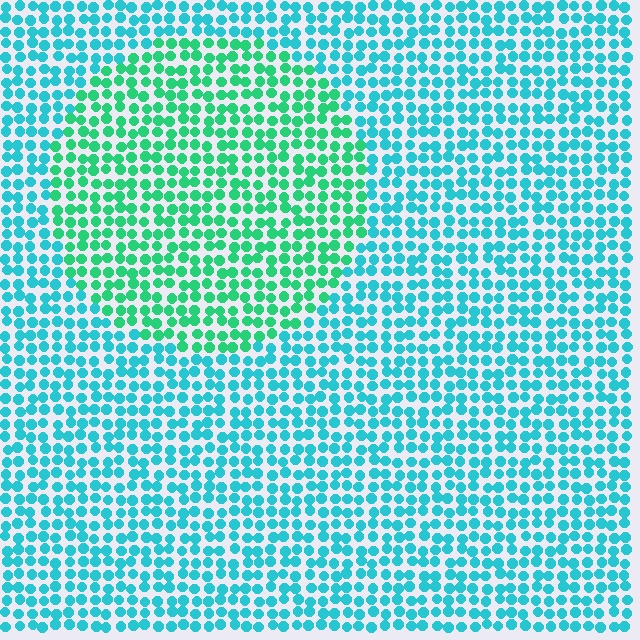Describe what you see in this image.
The image is filled with small cyan elements in a uniform arrangement. A circle-shaped region is visible where the elements are tinted to a slightly different hue, forming a subtle color boundary.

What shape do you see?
I see a circle.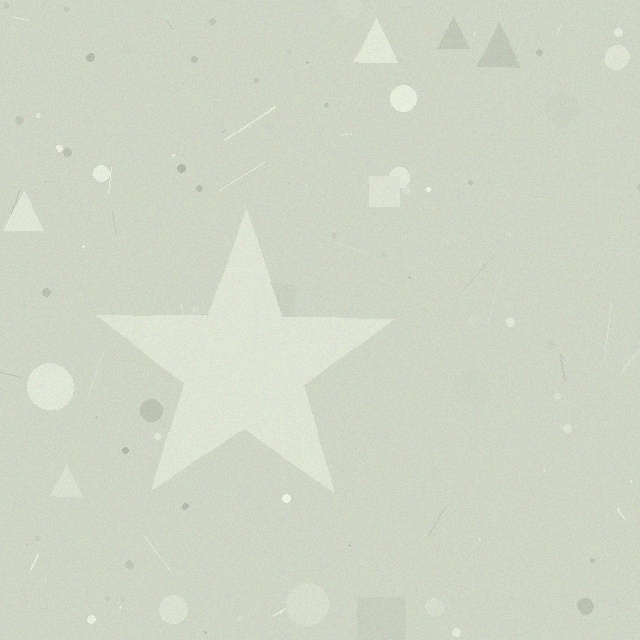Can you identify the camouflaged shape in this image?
The camouflaged shape is a star.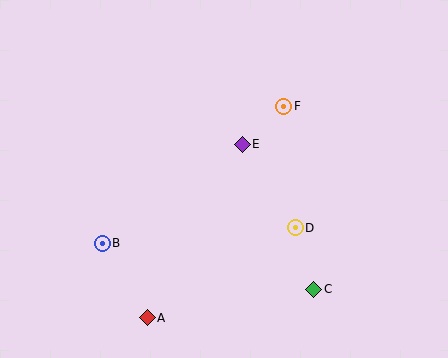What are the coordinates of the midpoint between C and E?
The midpoint between C and E is at (278, 217).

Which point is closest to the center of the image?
Point E at (242, 144) is closest to the center.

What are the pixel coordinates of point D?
Point D is at (295, 228).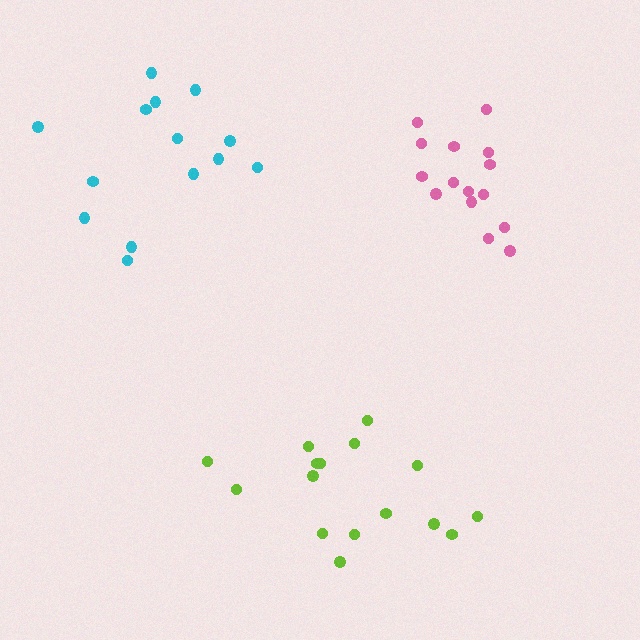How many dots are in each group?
Group 1: 16 dots, Group 2: 14 dots, Group 3: 15 dots (45 total).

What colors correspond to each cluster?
The clusters are colored: lime, cyan, pink.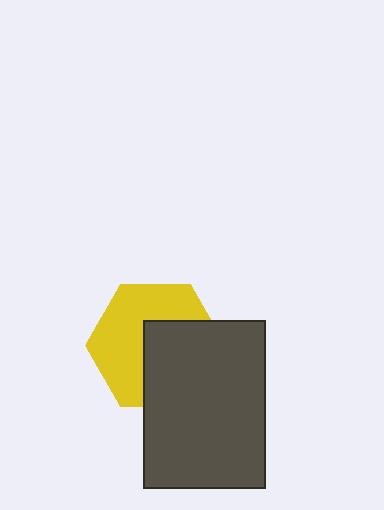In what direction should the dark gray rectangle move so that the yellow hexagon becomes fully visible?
The dark gray rectangle should move toward the lower-right. That is the shortest direction to clear the overlap and leave the yellow hexagon fully visible.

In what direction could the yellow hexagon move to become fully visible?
The yellow hexagon could move toward the upper-left. That would shift it out from behind the dark gray rectangle entirely.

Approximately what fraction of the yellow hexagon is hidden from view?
Roughly 46% of the yellow hexagon is hidden behind the dark gray rectangle.